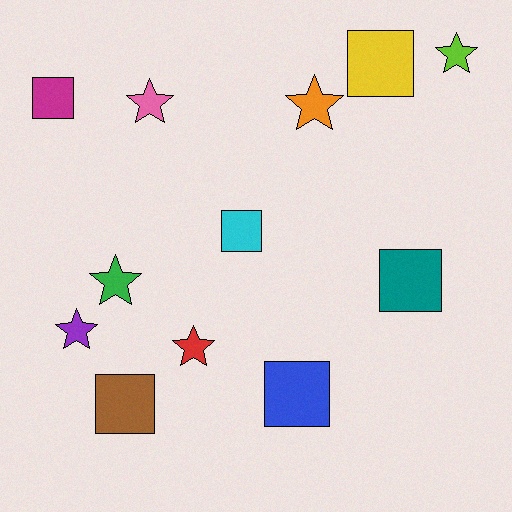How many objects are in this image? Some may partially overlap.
There are 12 objects.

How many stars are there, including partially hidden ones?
There are 6 stars.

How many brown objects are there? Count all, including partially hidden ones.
There is 1 brown object.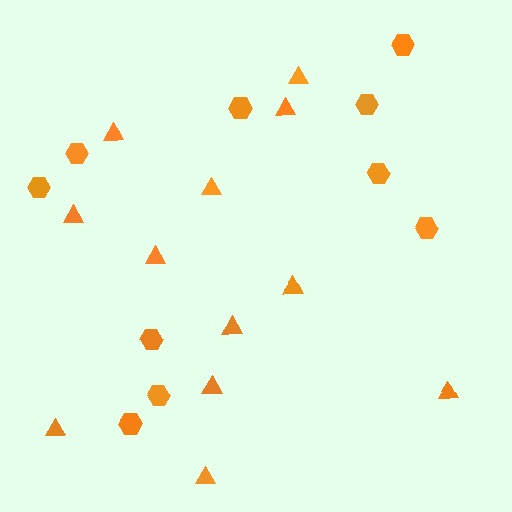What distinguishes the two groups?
There are 2 groups: one group of triangles (12) and one group of hexagons (10).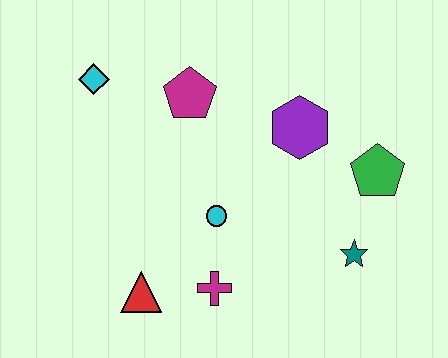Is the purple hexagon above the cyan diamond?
No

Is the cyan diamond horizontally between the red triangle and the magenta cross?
No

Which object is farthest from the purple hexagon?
The red triangle is farthest from the purple hexagon.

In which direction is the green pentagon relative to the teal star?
The green pentagon is above the teal star.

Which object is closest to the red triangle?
The magenta cross is closest to the red triangle.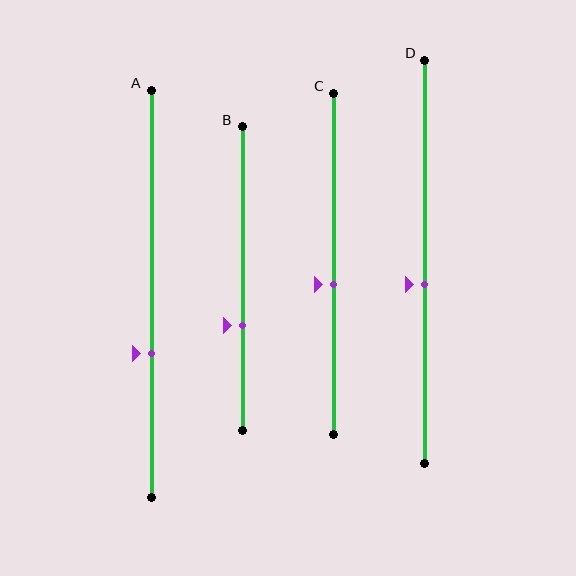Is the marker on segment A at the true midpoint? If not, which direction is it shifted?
No, the marker on segment A is shifted downward by about 15% of the segment length.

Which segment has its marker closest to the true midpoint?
Segment D has its marker closest to the true midpoint.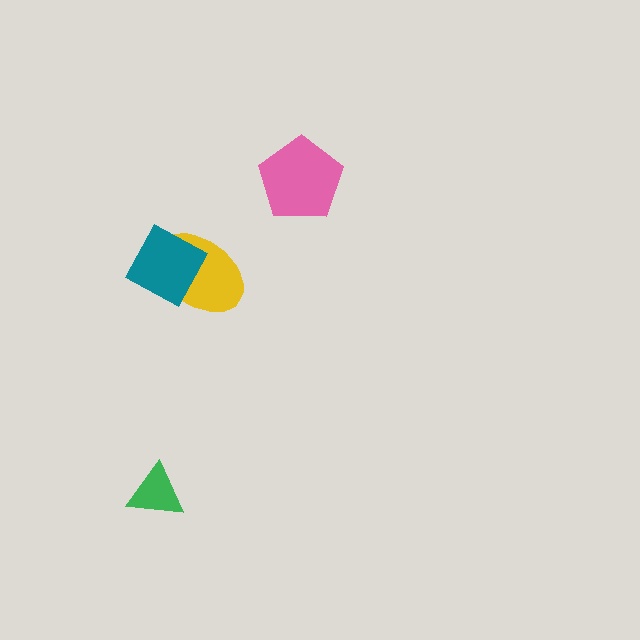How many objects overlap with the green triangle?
0 objects overlap with the green triangle.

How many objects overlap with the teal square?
1 object overlaps with the teal square.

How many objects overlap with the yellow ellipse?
1 object overlaps with the yellow ellipse.